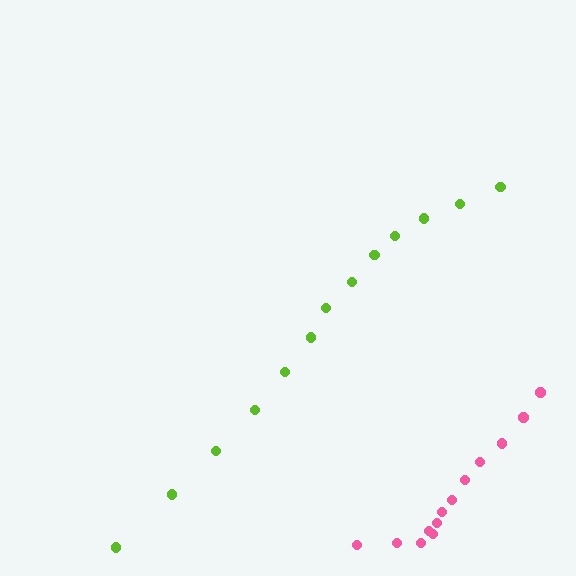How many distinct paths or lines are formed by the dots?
There are 2 distinct paths.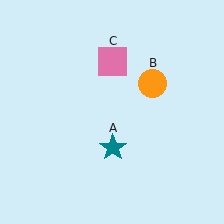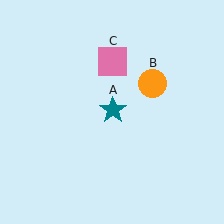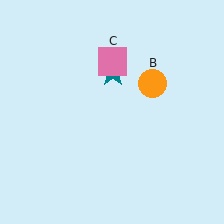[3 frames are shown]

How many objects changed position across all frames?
1 object changed position: teal star (object A).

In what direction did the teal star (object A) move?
The teal star (object A) moved up.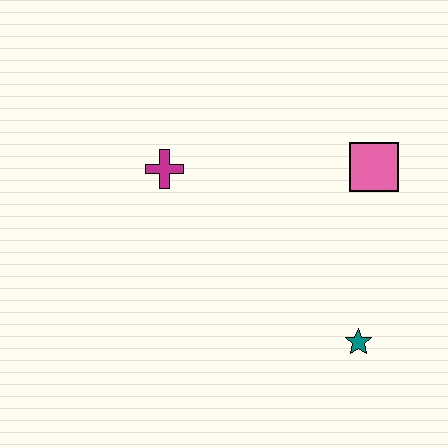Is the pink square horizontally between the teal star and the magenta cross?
No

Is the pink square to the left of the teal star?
No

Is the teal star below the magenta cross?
Yes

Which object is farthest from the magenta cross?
The teal star is farthest from the magenta cross.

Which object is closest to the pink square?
The teal star is closest to the pink square.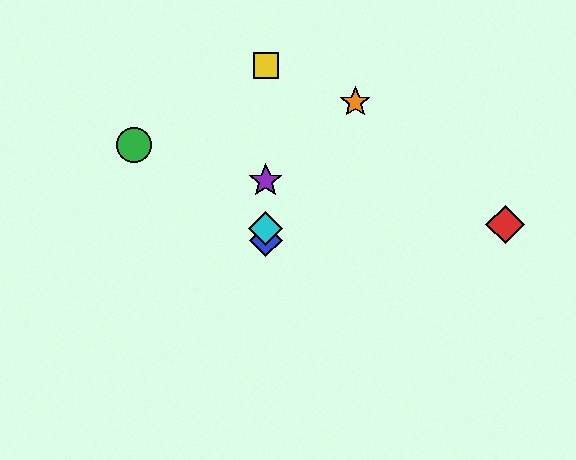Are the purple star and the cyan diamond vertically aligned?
Yes, both are at x≈266.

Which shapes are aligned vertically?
The blue diamond, the yellow square, the purple star, the cyan diamond are aligned vertically.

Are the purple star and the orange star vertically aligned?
No, the purple star is at x≈266 and the orange star is at x≈355.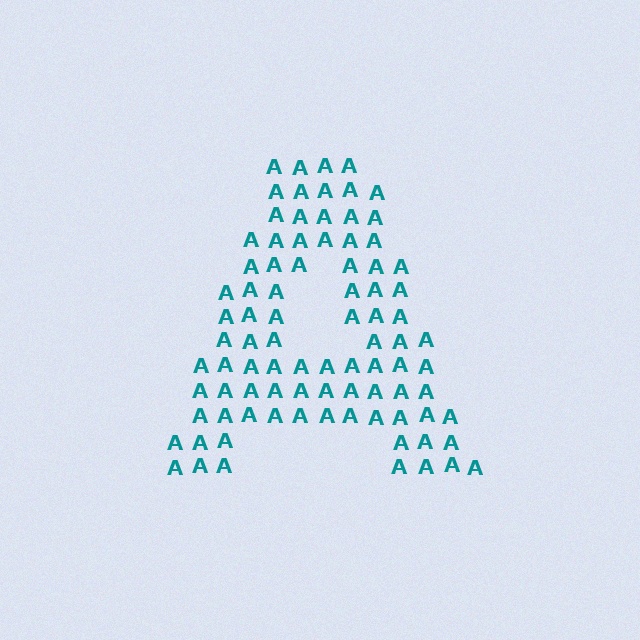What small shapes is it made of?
It is made of small letter A's.